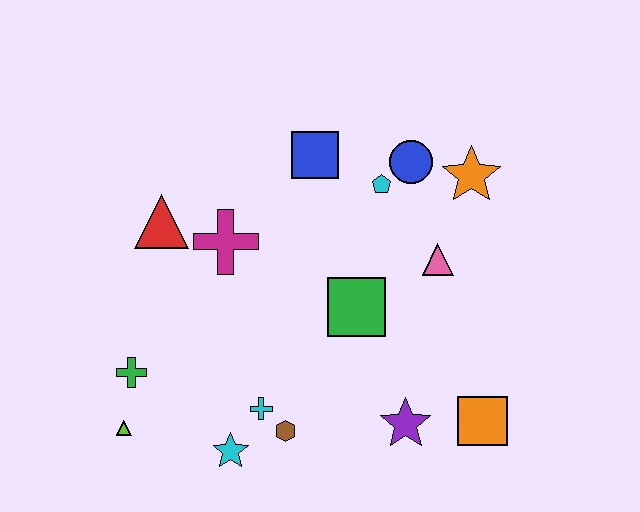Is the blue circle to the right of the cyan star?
Yes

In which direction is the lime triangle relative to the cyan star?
The lime triangle is to the left of the cyan star.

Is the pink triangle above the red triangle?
No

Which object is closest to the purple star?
The orange square is closest to the purple star.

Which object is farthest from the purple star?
The red triangle is farthest from the purple star.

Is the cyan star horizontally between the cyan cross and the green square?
No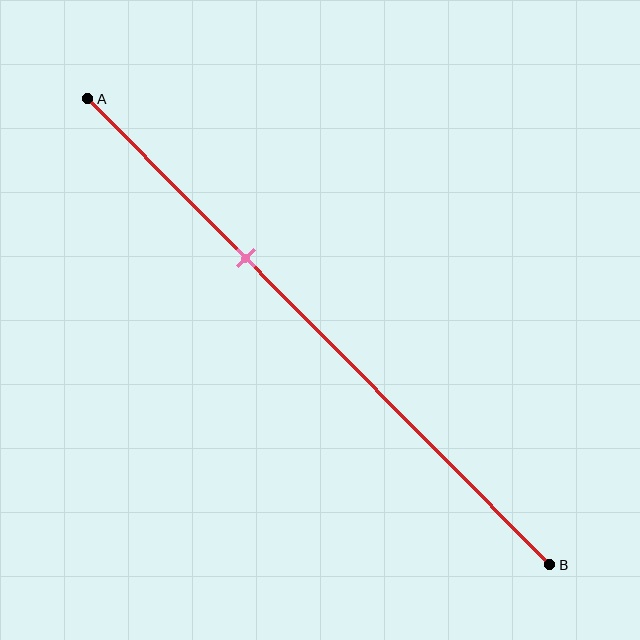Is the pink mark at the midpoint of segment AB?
No, the mark is at about 35% from A, not at the 50% midpoint.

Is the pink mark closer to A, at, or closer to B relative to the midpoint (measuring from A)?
The pink mark is closer to point A than the midpoint of segment AB.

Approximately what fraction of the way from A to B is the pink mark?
The pink mark is approximately 35% of the way from A to B.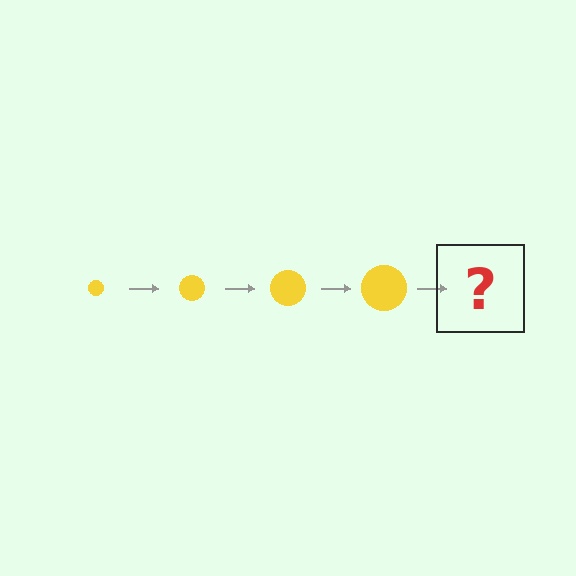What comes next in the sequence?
The next element should be a yellow circle, larger than the previous one.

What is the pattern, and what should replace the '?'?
The pattern is that the circle gets progressively larger each step. The '?' should be a yellow circle, larger than the previous one.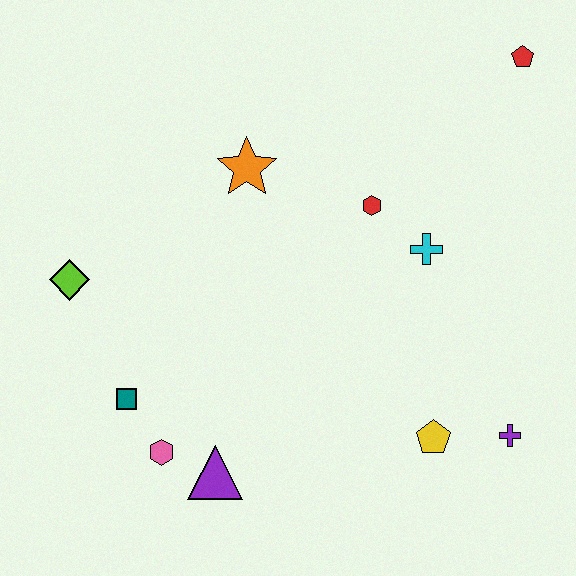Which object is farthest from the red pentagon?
The pink hexagon is farthest from the red pentagon.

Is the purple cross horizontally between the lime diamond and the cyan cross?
No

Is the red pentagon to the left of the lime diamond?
No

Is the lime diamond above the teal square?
Yes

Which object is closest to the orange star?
The red hexagon is closest to the orange star.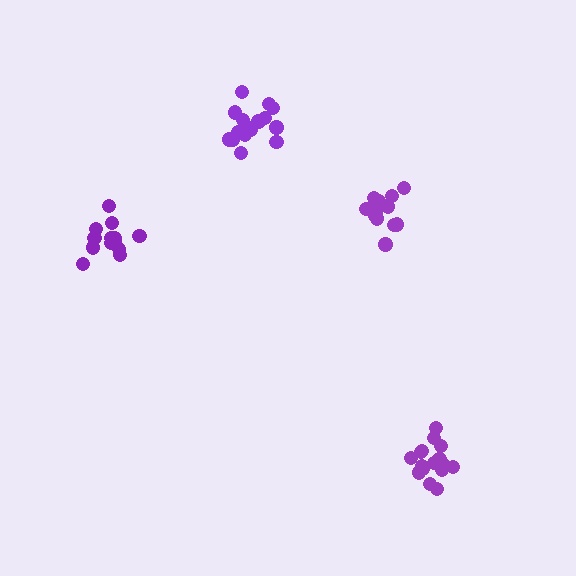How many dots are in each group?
Group 1: 14 dots, Group 2: 14 dots, Group 3: 16 dots, Group 4: 17 dots (61 total).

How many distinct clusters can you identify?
There are 4 distinct clusters.